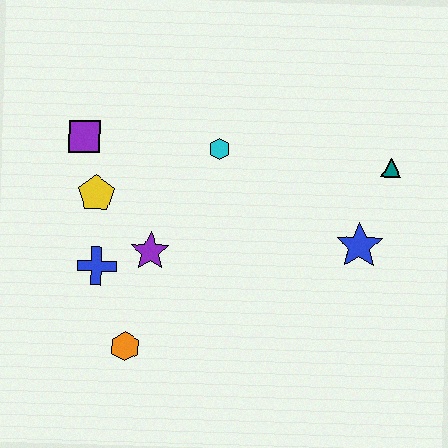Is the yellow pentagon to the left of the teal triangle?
Yes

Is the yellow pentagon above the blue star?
Yes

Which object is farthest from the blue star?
The purple square is farthest from the blue star.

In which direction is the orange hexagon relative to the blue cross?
The orange hexagon is below the blue cross.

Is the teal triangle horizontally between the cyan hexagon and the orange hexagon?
No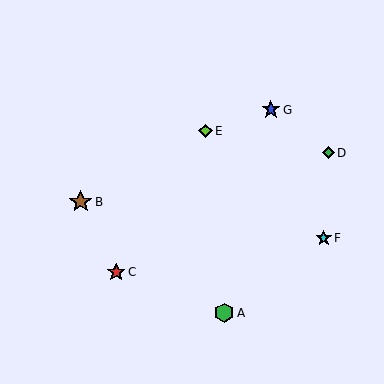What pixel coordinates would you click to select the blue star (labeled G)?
Click at (271, 110) to select the blue star G.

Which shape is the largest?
The brown star (labeled B) is the largest.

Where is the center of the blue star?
The center of the blue star is at (271, 110).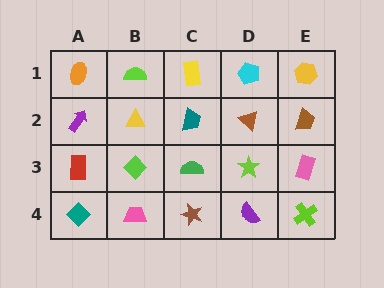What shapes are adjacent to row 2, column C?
A yellow rectangle (row 1, column C), a green semicircle (row 3, column C), a yellow triangle (row 2, column B), a brown triangle (row 2, column D).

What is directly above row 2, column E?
A yellow hexagon.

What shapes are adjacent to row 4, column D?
A lime star (row 3, column D), a brown star (row 4, column C), a lime cross (row 4, column E).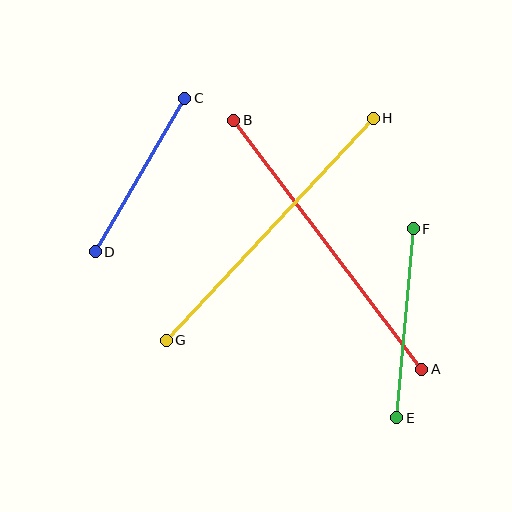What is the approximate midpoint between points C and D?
The midpoint is at approximately (140, 175) pixels.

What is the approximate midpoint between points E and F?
The midpoint is at approximately (405, 323) pixels.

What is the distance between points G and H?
The distance is approximately 303 pixels.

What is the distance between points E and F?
The distance is approximately 189 pixels.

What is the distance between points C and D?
The distance is approximately 178 pixels.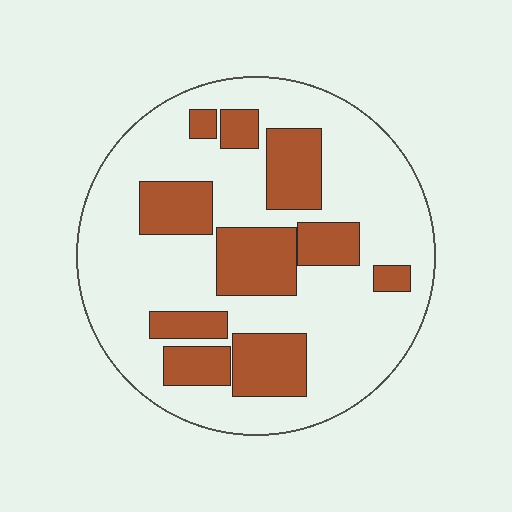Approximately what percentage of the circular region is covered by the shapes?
Approximately 30%.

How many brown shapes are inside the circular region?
10.